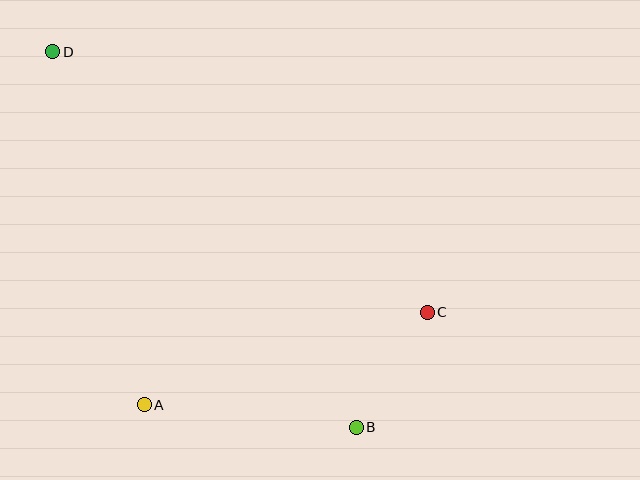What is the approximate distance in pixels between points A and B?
The distance between A and B is approximately 213 pixels.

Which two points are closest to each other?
Points B and C are closest to each other.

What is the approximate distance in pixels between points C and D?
The distance between C and D is approximately 456 pixels.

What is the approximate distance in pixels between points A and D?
The distance between A and D is approximately 365 pixels.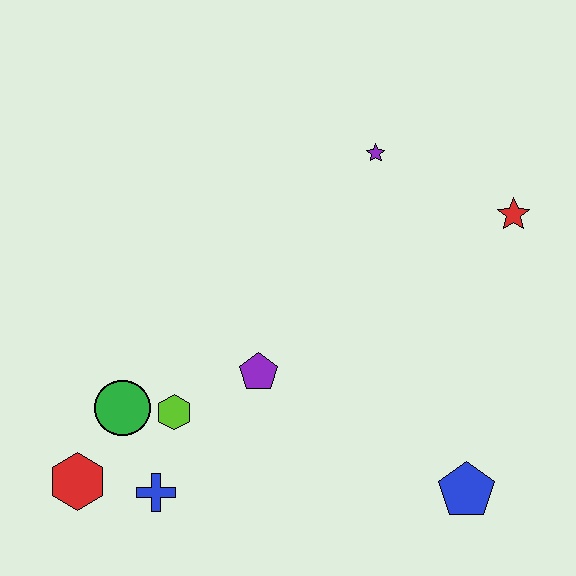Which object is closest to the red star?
The purple star is closest to the red star.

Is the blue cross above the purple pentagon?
No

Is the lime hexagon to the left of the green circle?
No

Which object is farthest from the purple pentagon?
The red star is farthest from the purple pentagon.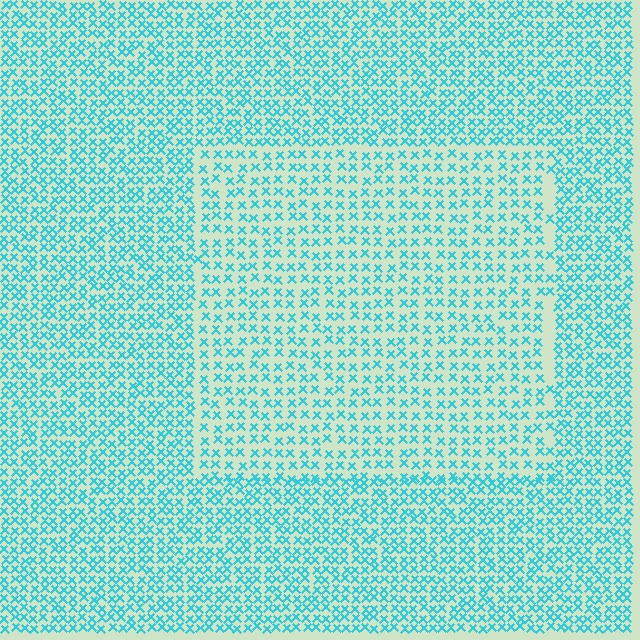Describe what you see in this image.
The image contains small cyan elements arranged at two different densities. A rectangle-shaped region is visible where the elements are less densely packed than the surrounding area.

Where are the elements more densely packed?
The elements are more densely packed outside the rectangle boundary.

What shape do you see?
I see a rectangle.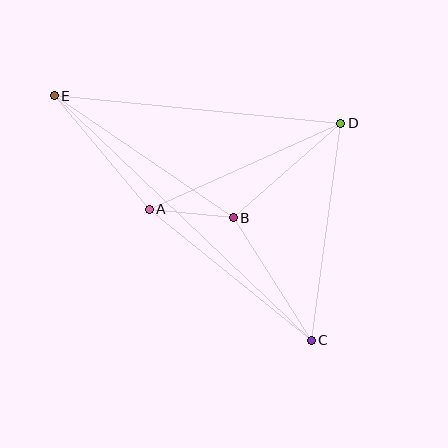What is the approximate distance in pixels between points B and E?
The distance between B and E is approximately 217 pixels.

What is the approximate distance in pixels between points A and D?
The distance between A and D is approximately 210 pixels.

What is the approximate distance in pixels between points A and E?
The distance between A and E is approximately 148 pixels.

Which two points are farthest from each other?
Points C and E are farthest from each other.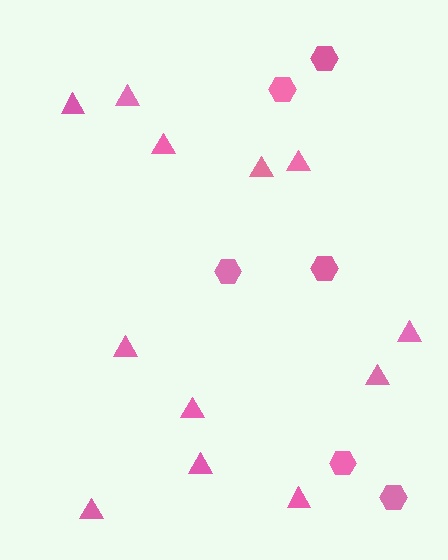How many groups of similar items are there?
There are 2 groups: one group of triangles (12) and one group of hexagons (6).